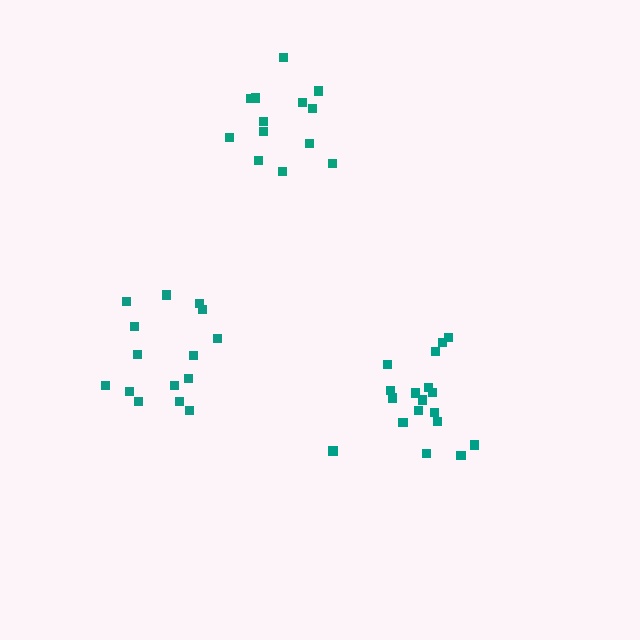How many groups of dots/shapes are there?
There are 3 groups.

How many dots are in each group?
Group 1: 18 dots, Group 2: 15 dots, Group 3: 13 dots (46 total).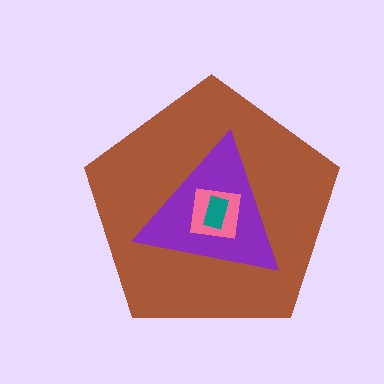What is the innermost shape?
The teal rectangle.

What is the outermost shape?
The brown pentagon.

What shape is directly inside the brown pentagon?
The purple triangle.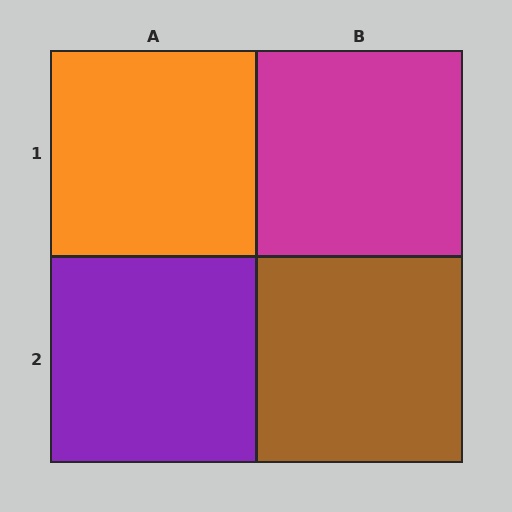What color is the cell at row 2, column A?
Purple.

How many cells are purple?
1 cell is purple.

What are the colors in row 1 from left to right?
Orange, magenta.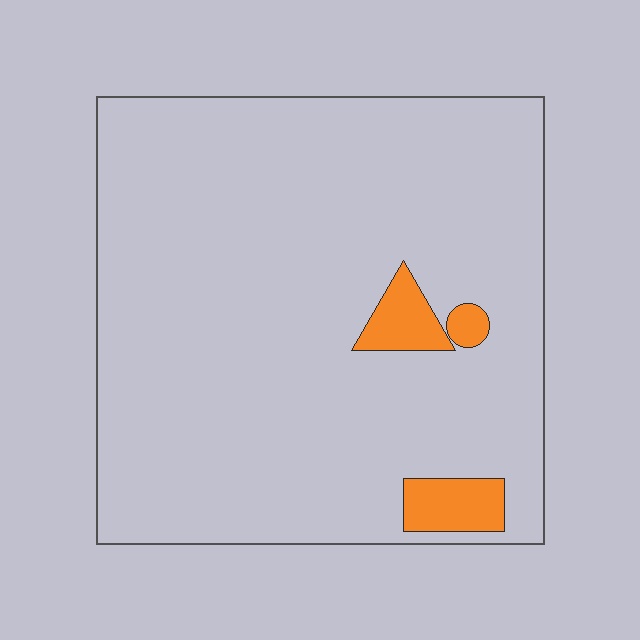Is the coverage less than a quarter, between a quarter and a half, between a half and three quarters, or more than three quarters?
Less than a quarter.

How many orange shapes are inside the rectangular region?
3.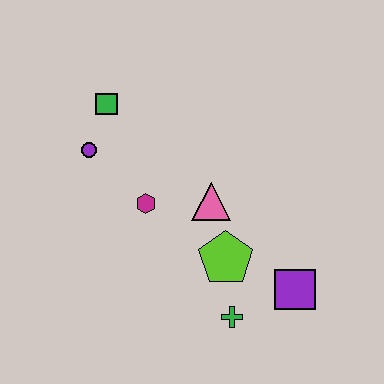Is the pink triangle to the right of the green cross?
No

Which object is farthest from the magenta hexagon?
The purple square is farthest from the magenta hexagon.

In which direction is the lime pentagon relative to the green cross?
The lime pentagon is above the green cross.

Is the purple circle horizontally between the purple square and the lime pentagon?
No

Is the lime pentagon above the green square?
No